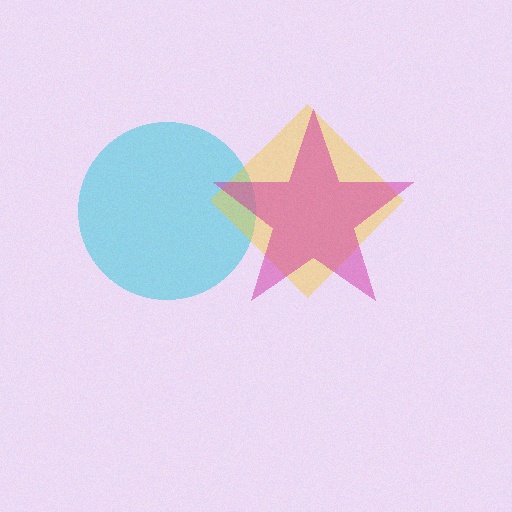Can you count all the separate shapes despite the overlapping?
Yes, there are 3 separate shapes.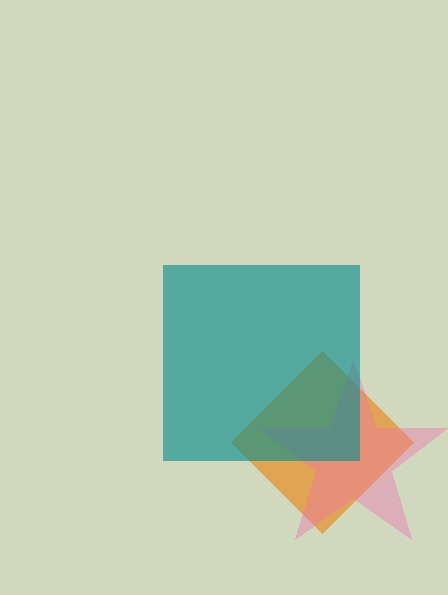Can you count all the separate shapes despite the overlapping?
Yes, there are 3 separate shapes.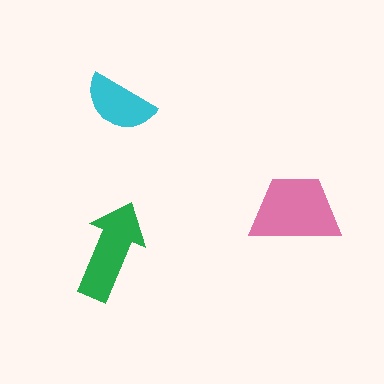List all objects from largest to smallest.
The pink trapezoid, the green arrow, the cyan semicircle.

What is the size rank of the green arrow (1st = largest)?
2nd.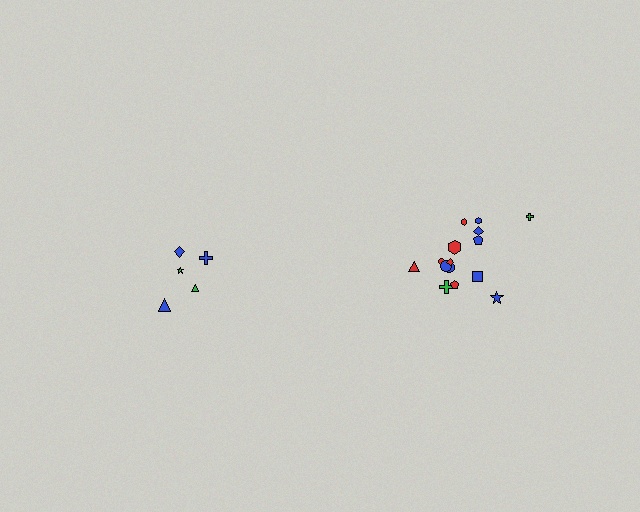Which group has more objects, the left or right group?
The right group.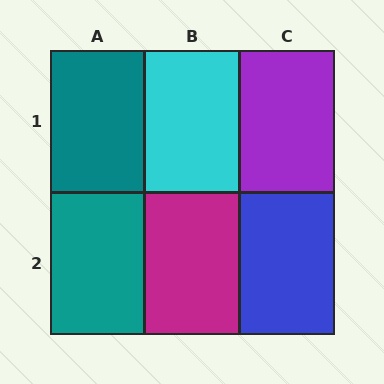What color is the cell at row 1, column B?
Cyan.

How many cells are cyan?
1 cell is cyan.